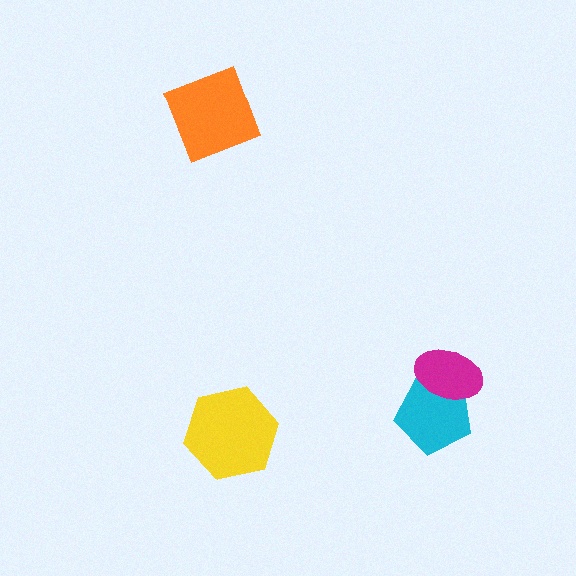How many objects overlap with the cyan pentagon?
1 object overlaps with the cyan pentagon.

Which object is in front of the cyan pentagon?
The magenta ellipse is in front of the cyan pentagon.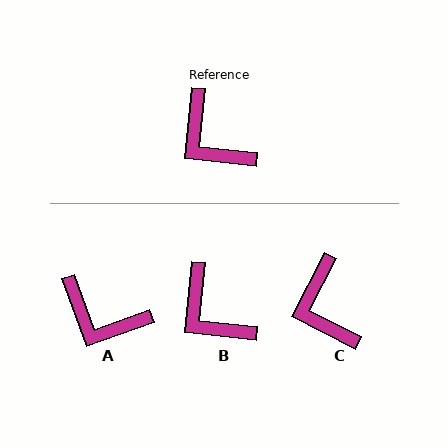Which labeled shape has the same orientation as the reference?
B.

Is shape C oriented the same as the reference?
No, it is off by about 21 degrees.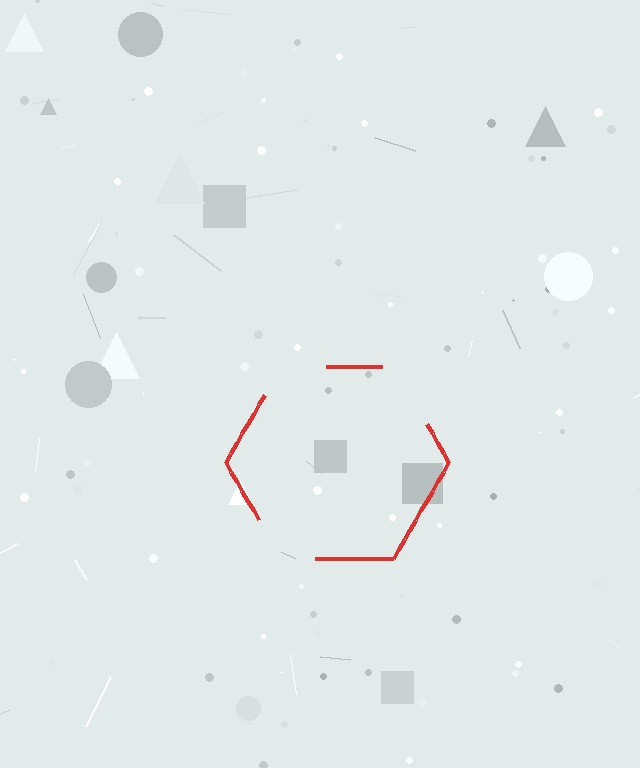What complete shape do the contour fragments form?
The contour fragments form a hexagon.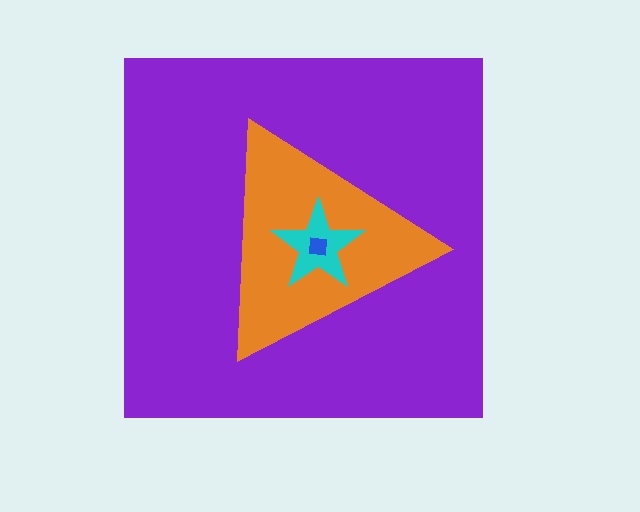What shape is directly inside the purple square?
The orange triangle.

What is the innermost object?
The blue square.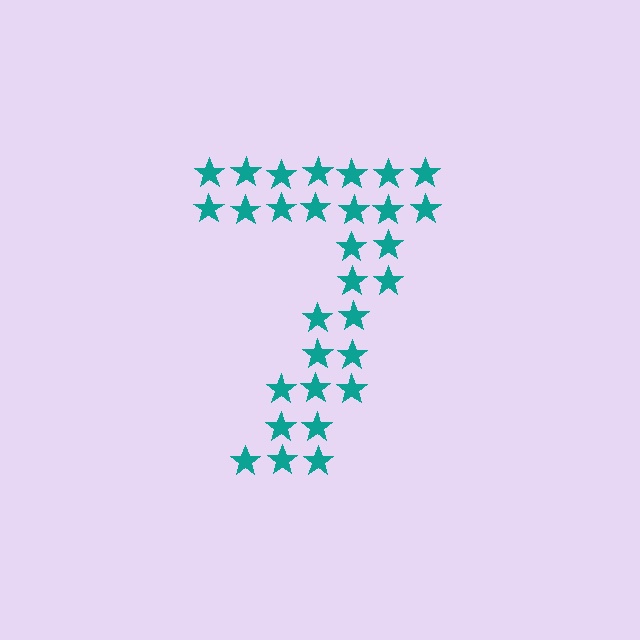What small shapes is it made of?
It is made of small stars.